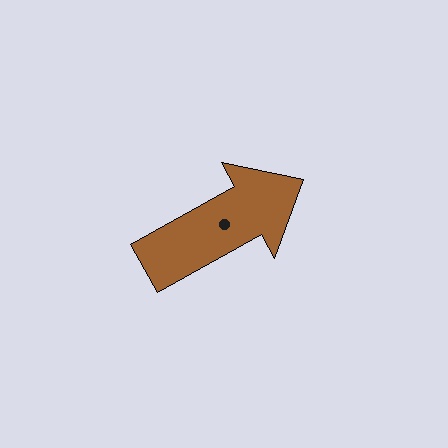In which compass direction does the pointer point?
Northeast.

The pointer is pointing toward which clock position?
Roughly 2 o'clock.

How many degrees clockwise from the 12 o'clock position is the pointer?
Approximately 61 degrees.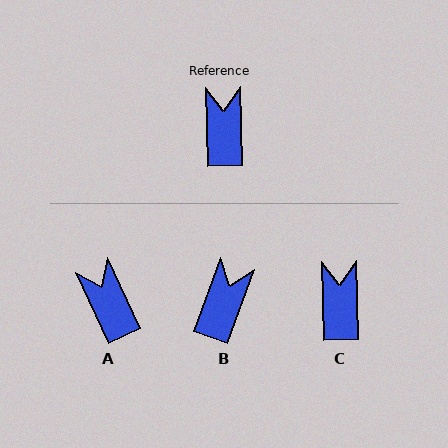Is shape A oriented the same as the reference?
No, it is off by about 24 degrees.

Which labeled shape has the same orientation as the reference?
C.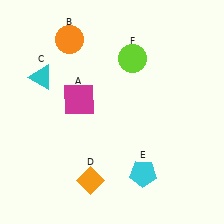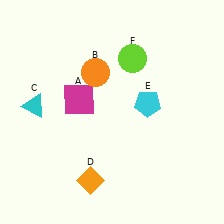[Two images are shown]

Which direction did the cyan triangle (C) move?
The cyan triangle (C) moved down.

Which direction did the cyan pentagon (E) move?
The cyan pentagon (E) moved up.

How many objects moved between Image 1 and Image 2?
3 objects moved between the two images.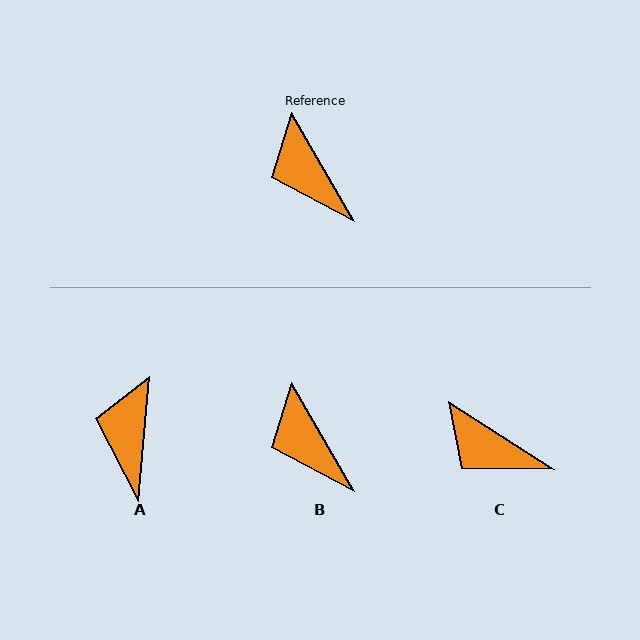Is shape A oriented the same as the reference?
No, it is off by about 35 degrees.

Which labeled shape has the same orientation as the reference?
B.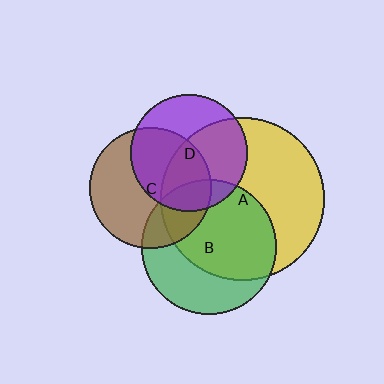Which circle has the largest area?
Circle A (yellow).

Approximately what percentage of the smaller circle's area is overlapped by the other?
Approximately 60%.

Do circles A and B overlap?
Yes.